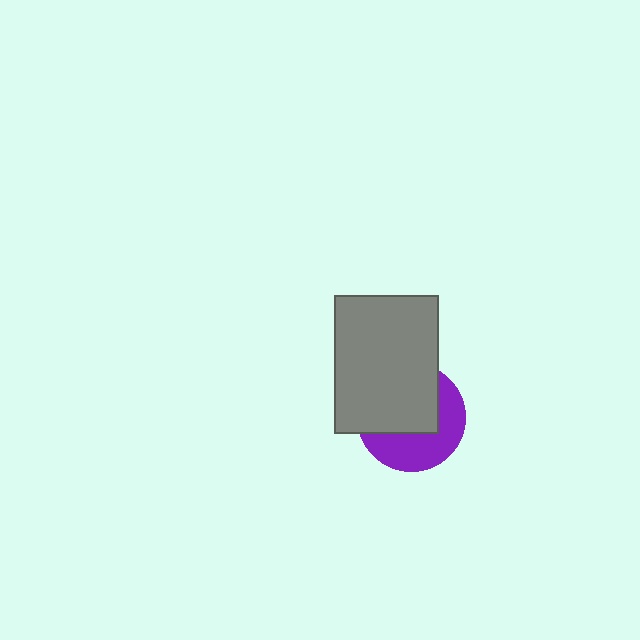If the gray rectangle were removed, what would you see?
You would see the complete purple circle.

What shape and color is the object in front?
The object in front is a gray rectangle.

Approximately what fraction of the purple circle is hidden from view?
Roughly 55% of the purple circle is hidden behind the gray rectangle.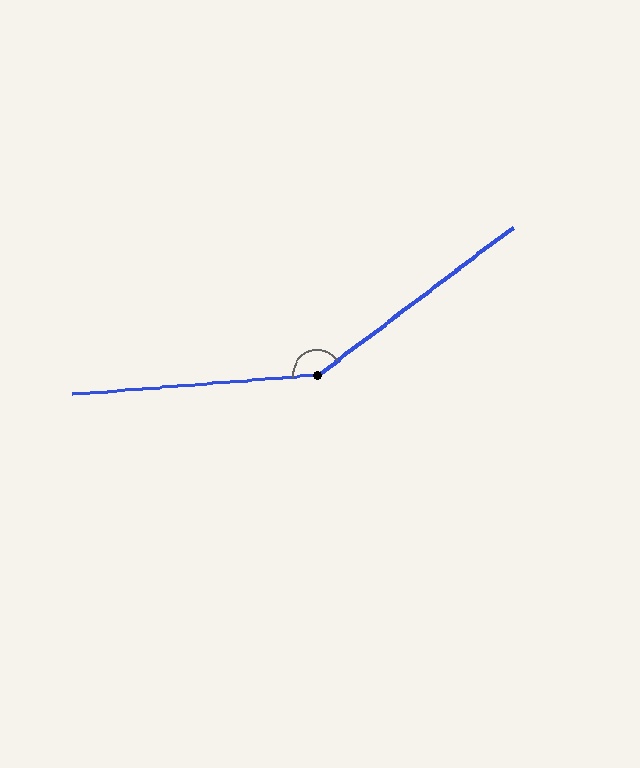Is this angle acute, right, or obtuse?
It is obtuse.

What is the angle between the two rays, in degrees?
Approximately 148 degrees.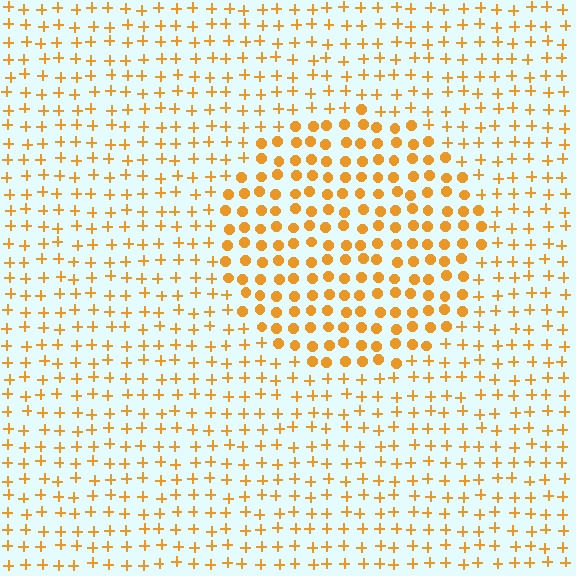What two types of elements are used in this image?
The image uses circles inside the circle region and plus signs outside it.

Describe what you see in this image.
The image is filled with small orange elements arranged in a uniform grid. A circle-shaped region contains circles, while the surrounding area contains plus signs. The boundary is defined purely by the change in element shape.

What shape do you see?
I see a circle.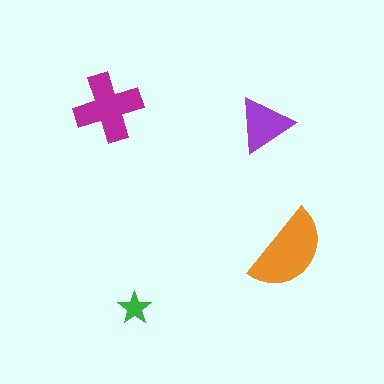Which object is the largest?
The orange semicircle.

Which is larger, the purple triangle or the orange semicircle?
The orange semicircle.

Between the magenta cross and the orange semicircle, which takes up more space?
The orange semicircle.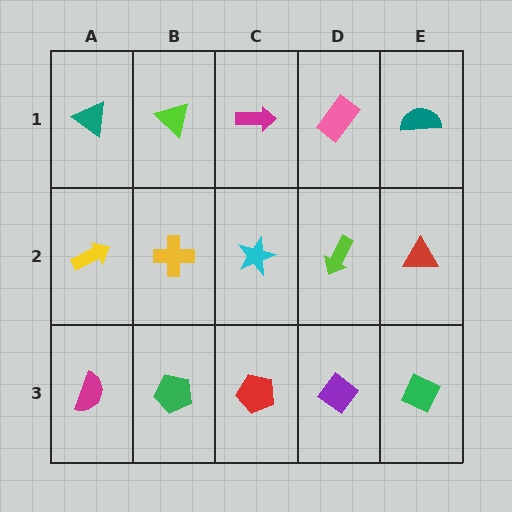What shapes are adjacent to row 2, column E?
A teal semicircle (row 1, column E), a green diamond (row 3, column E), a lime arrow (row 2, column D).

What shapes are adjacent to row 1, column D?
A lime arrow (row 2, column D), a magenta arrow (row 1, column C), a teal semicircle (row 1, column E).